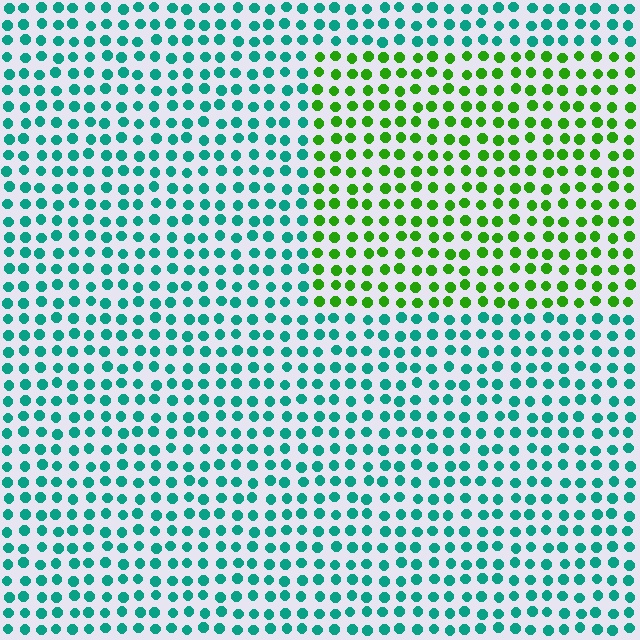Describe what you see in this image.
The image is filled with small teal elements in a uniform arrangement. A rectangle-shaped region is visible where the elements are tinted to a slightly different hue, forming a subtle color boundary.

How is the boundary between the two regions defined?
The boundary is defined purely by a slight shift in hue (about 59 degrees). Spacing, size, and orientation are identical on both sides.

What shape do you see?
I see a rectangle.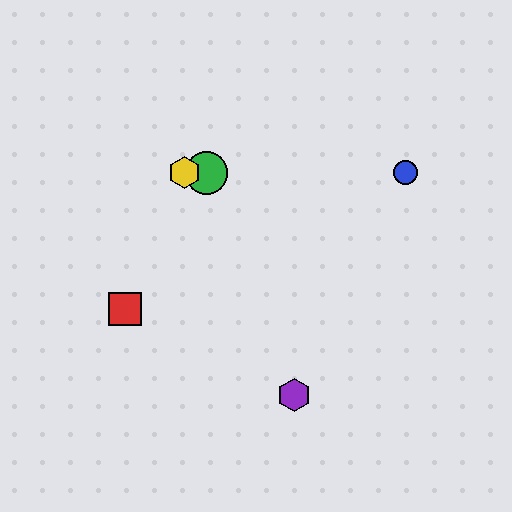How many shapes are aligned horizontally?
3 shapes (the blue circle, the green circle, the yellow hexagon) are aligned horizontally.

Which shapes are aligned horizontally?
The blue circle, the green circle, the yellow hexagon are aligned horizontally.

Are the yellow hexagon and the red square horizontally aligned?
No, the yellow hexagon is at y≈173 and the red square is at y≈309.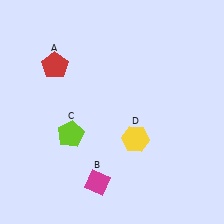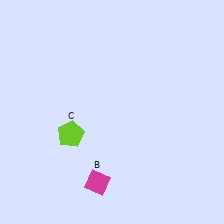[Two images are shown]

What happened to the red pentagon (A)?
The red pentagon (A) was removed in Image 2. It was in the top-left area of Image 1.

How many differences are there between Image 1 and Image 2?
There are 2 differences between the two images.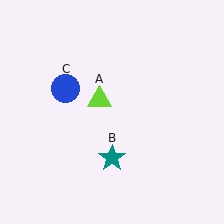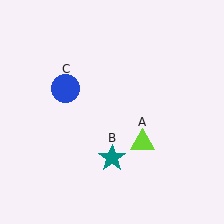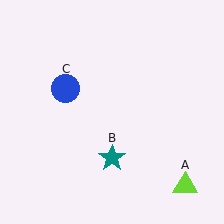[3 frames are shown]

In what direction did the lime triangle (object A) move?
The lime triangle (object A) moved down and to the right.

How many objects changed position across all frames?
1 object changed position: lime triangle (object A).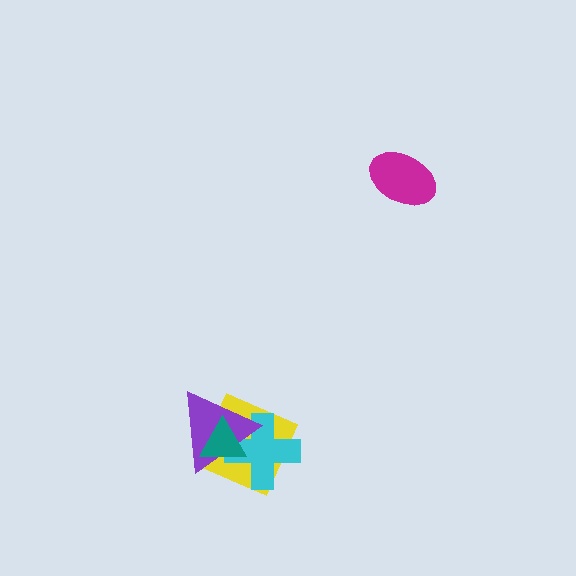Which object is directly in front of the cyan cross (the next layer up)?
The purple triangle is directly in front of the cyan cross.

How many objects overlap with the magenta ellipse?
0 objects overlap with the magenta ellipse.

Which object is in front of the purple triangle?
The teal triangle is in front of the purple triangle.